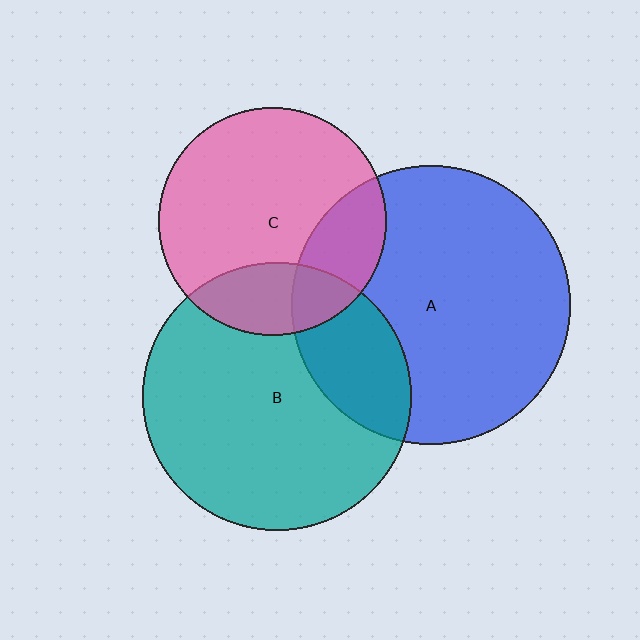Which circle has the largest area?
Circle A (blue).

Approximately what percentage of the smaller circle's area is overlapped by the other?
Approximately 25%.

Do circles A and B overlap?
Yes.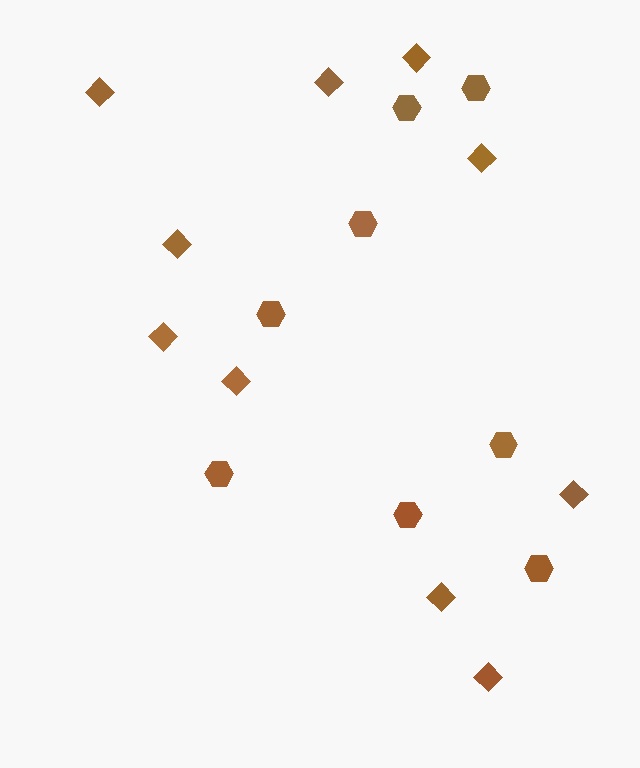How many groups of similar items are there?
There are 2 groups: one group of hexagons (8) and one group of diamonds (10).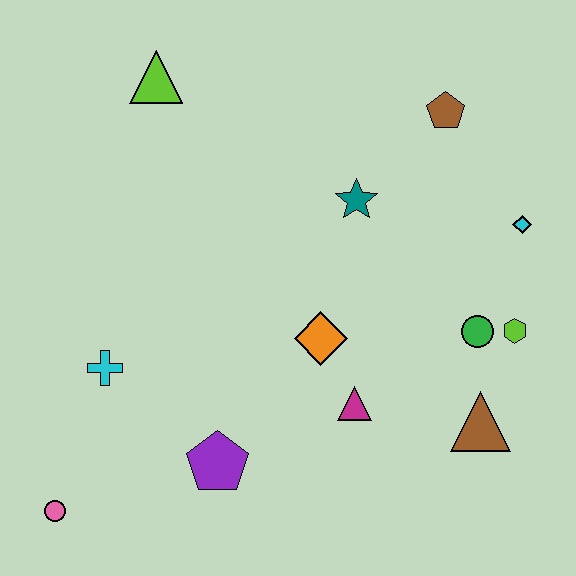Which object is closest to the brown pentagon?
The teal star is closest to the brown pentagon.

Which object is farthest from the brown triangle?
The lime triangle is farthest from the brown triangle.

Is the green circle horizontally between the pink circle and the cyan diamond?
Yes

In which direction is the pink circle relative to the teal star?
The pink circle is below the teal star.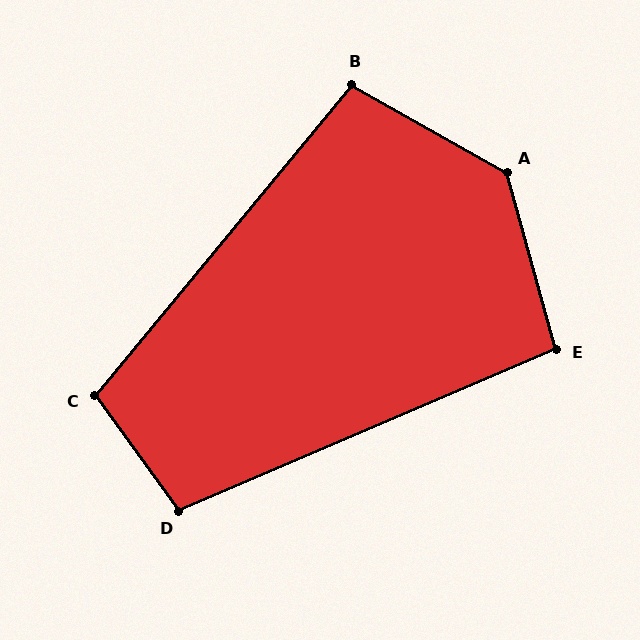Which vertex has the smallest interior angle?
E, at approximately 98 degrees.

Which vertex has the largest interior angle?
A, at approximately 135 degrees.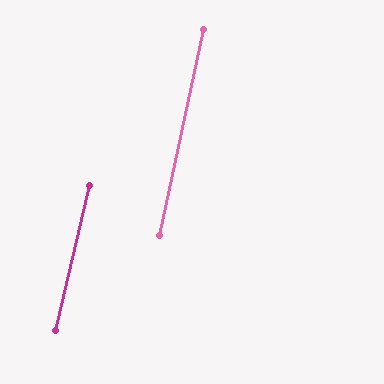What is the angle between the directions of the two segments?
Approximately 1 degree.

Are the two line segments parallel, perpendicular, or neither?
Parallel — their directions differ by only 1.0°.